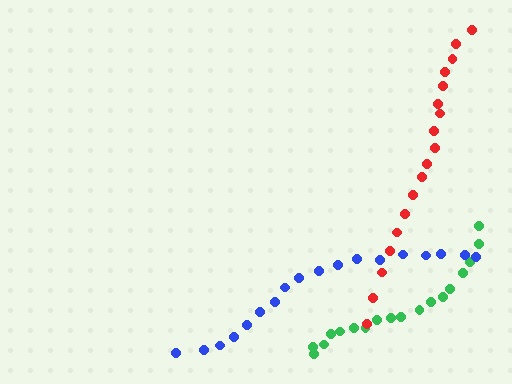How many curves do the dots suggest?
There are 3 distinct paths.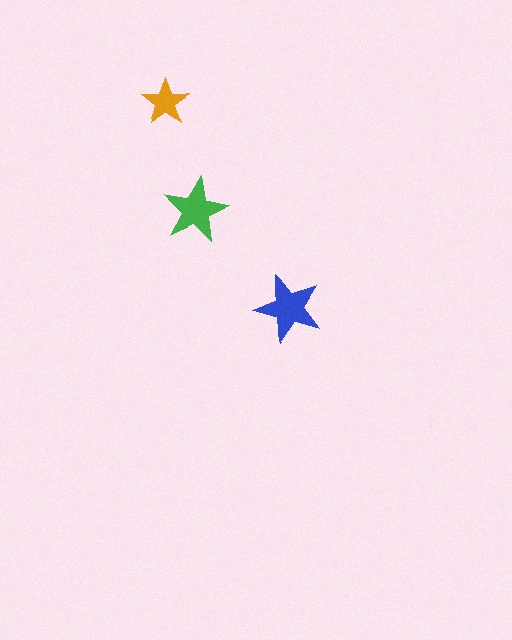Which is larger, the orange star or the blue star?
The blue one.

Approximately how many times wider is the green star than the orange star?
About 1.5 times wider.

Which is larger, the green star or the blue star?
The blue one.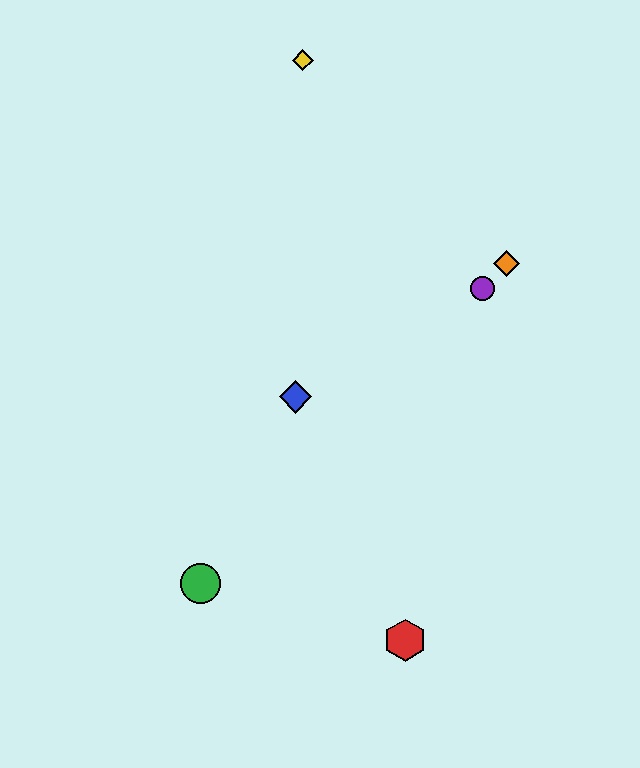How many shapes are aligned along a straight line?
3 shapes (the green circle, the purple circle, the orange diamond) are aligned along a straight line.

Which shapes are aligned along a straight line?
The green circle, the purple circle, the orange diamond are aligned along a straight line.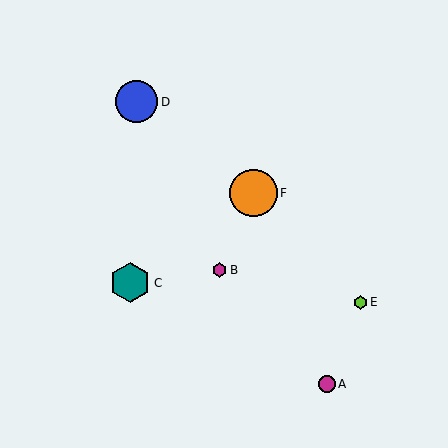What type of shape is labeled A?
Shape A is a magenta circle.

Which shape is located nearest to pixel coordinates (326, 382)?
The magenta circle (labeled A) at (327, 384) is nearest to that location.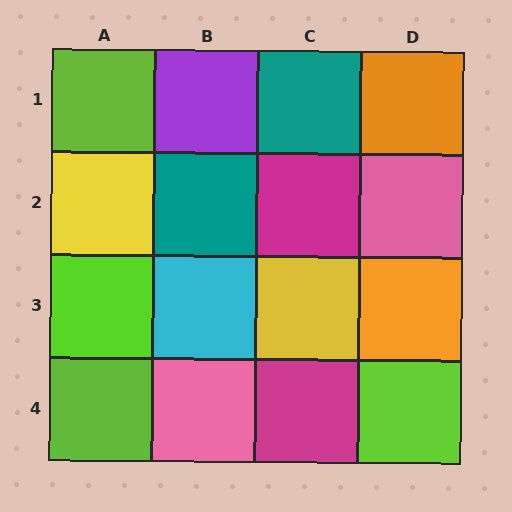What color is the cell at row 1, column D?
Orange.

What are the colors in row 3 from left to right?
Lime, cyan, yellow, orange.